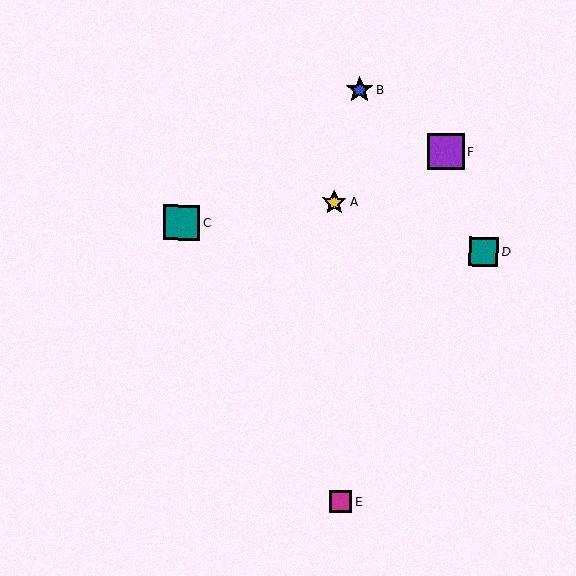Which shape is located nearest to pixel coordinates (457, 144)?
The purple square (labeled F) at (446, 152) is nearest to that location.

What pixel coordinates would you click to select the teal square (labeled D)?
Click at (484, 251) to select the teal square D.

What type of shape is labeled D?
Shape D is a teal square.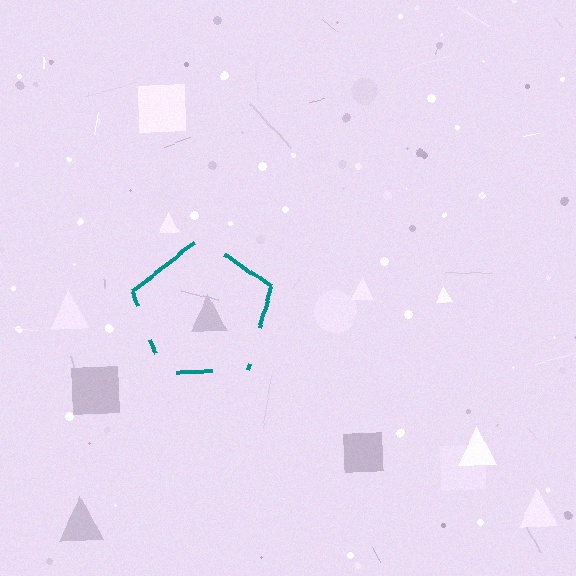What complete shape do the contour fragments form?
The contour fragments form a pentagon.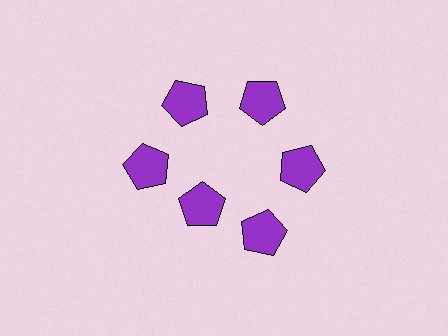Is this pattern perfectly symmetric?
No. The 6 purple pentagons are arranged in a ring, but one element near the 7 o'clock position is pulled inward toward the center, breaking the 6-fold rotational symmetry.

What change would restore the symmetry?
The symmetry would be restored by moving it outward, back onto the ring so that all 6 pentagons sit at equal angles and equal distance from the center.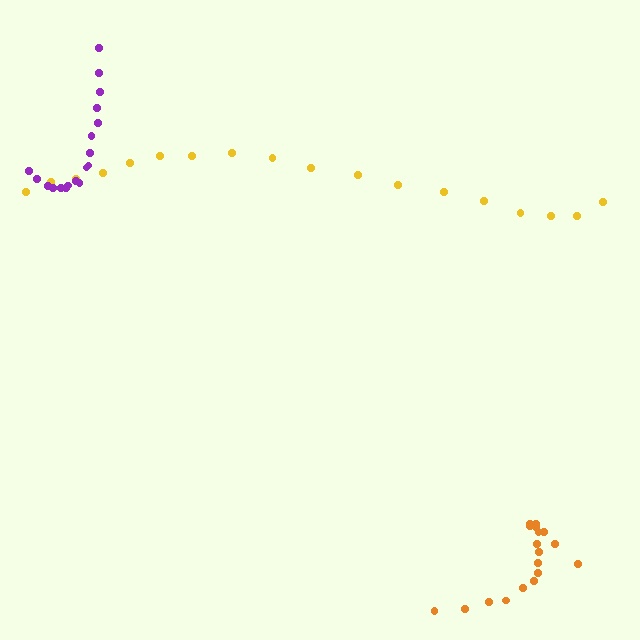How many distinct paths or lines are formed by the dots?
There are 3 distinct paths.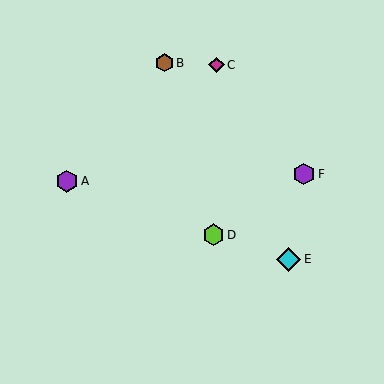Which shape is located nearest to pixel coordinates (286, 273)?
The cyan diamond (labeled E) at (289, 259) is nearest to that location.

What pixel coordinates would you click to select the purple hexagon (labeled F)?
Click at (304, 174) to select the purple hexagon F.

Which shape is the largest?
The cyan diamond (labeled E) is the largest.